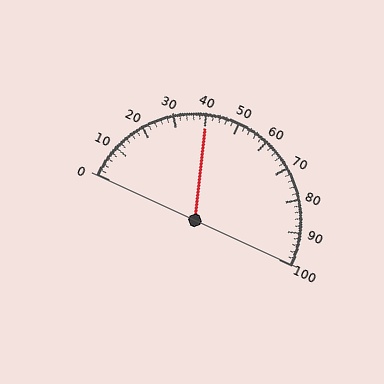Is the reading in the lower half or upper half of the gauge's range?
The reading is in the lower half of the range (0 to 100).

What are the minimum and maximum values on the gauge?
The gauge ranges from 0 to 100.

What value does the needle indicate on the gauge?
The needle indicates approximately 40.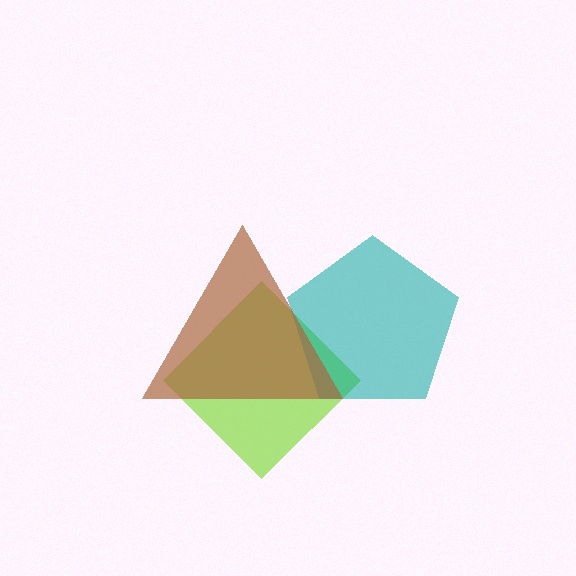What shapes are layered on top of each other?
The layered shapes are: a lime diamond, a teal pentagon, a brown triangle.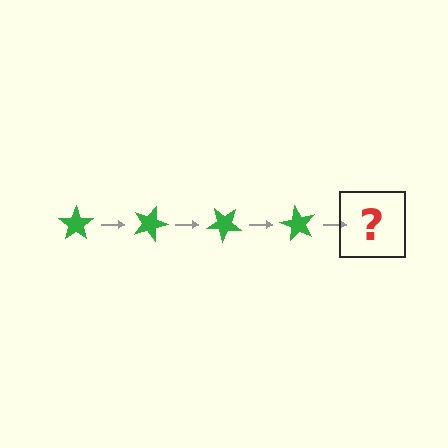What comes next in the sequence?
The next element should be a green star rotated 80 degrees.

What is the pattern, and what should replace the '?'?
The pattern is that the star rotates 20 degrees each step. The '?' should be a green star rotated 80 degrees.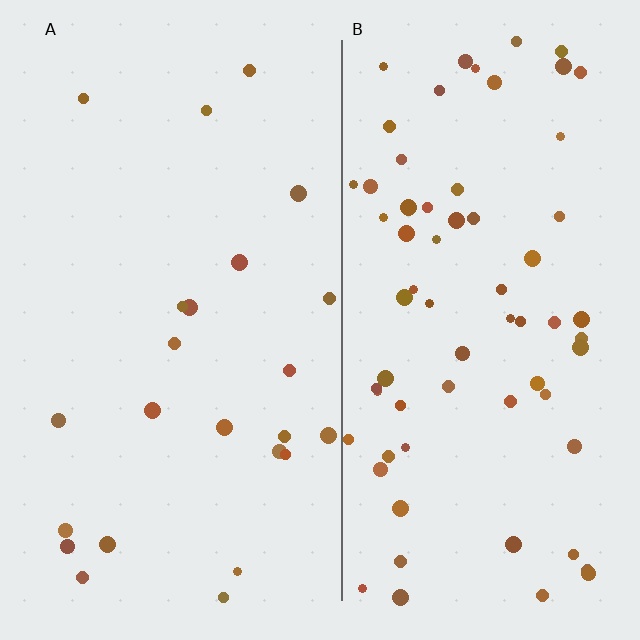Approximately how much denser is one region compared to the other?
Approximately 2.9× — region B over region A.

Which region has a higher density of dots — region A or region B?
B (the right).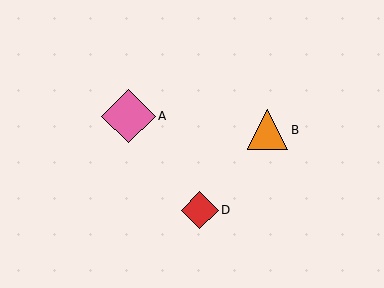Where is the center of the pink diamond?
The center of the pink diamond is at (128, 116).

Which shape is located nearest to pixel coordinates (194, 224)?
The red diamond (labeled D) at (200, 210) is nearest to that location.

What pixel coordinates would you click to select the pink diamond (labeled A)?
Click at (128, 116) to select the pink diamond A.